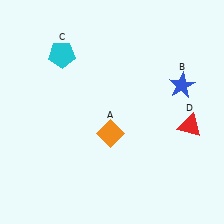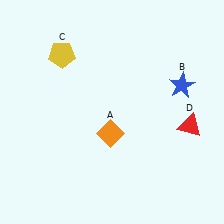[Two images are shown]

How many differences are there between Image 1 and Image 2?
There is 1 difference between the two images.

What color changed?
The pentagon (C) changed from cyan in Image 1 to yellow in Image 2.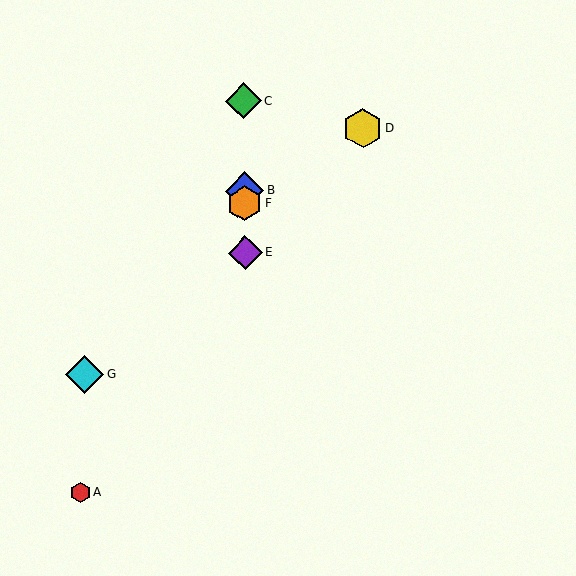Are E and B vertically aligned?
Yes, both are at x≈245.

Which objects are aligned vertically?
Objects B, C, E, F are aligned vertically.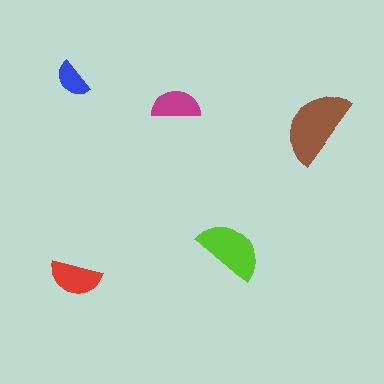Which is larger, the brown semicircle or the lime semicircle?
The brown one.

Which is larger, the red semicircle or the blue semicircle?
The red one.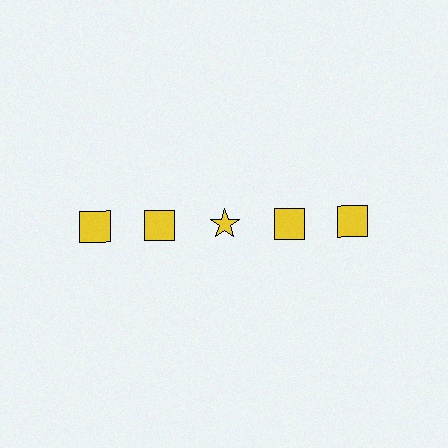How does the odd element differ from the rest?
It has a different shape: star instead of square.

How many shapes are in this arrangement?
There are 5 shapes arranged in a grid pattern.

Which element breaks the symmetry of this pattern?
The yellow star in the top row, center column breaks the symmetry. All other shapes are yellow squares.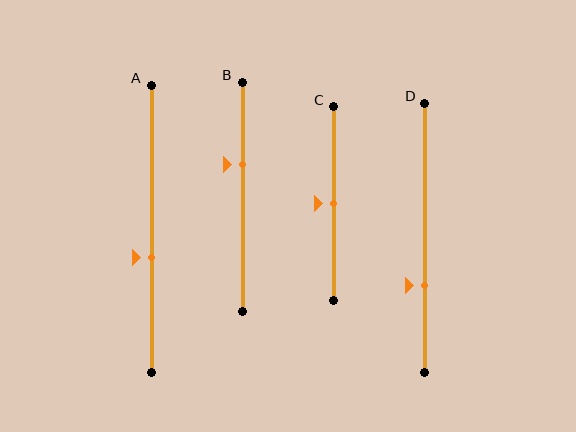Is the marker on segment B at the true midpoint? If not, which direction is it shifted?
No, the marker on segment B is shifted upward by about 14% of the segment length.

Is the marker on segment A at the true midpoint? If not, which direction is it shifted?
No, the marker on segment A is shifted downward by about 10% of the segment length.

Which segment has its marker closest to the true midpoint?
Segment C has its marker closest to the true midpoint.